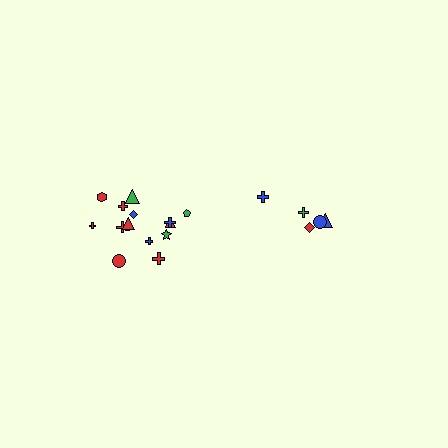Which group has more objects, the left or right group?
The left group.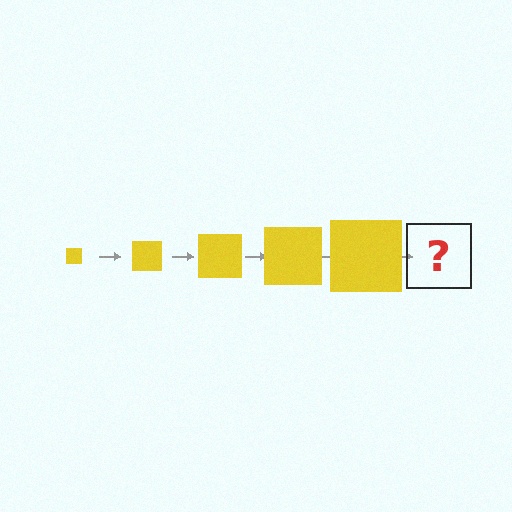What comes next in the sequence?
The next element should be a yellow square, larger than the previous one.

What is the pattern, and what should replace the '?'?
The pattern is that the square gets progressively larger each step. The '?' should be a yellow square, larger than the previous one.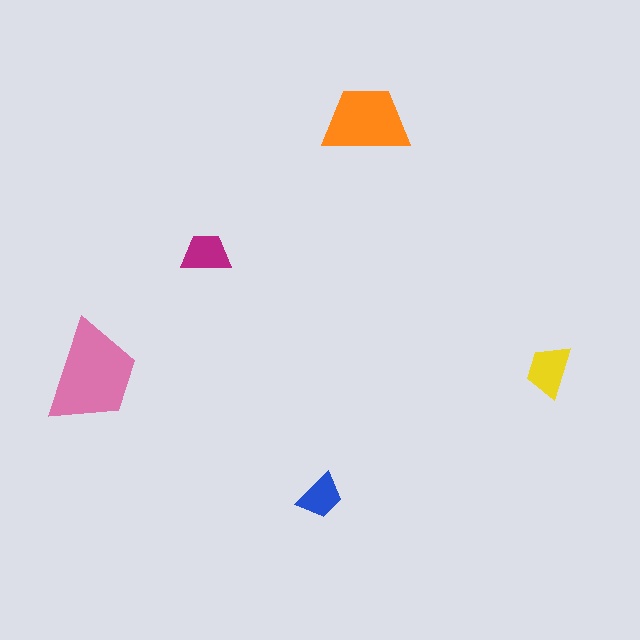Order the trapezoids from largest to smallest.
the pink one, the orange one, the yellow one, the magenta one, the blue one.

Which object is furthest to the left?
The pink trapezoid is leftmost.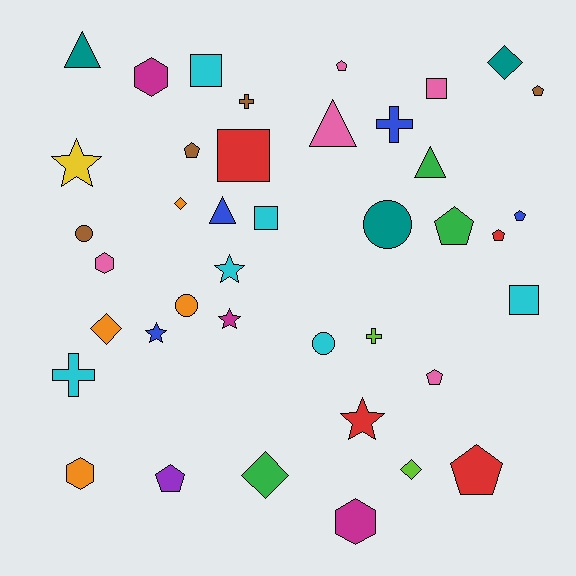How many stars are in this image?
There are 5 stars.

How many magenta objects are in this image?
There are 3 magenta objects.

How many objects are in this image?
There are 40 objects.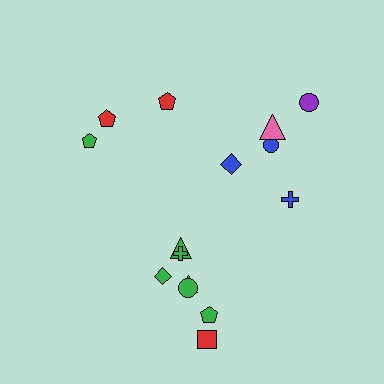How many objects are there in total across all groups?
There are 15 objects.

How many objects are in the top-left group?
There are 3 objects.